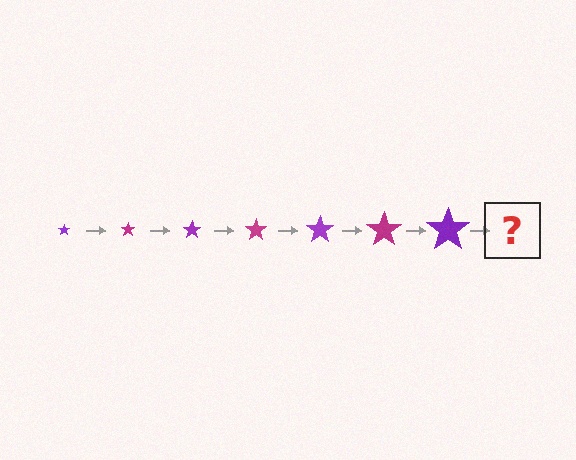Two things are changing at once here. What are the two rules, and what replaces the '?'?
The two rules are that the star grows larger each step and the color cycles through purple and magenta. The '?' should be a magenta star, larger than the previous one.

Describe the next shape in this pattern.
It should be a magenta star, larger than the previous one.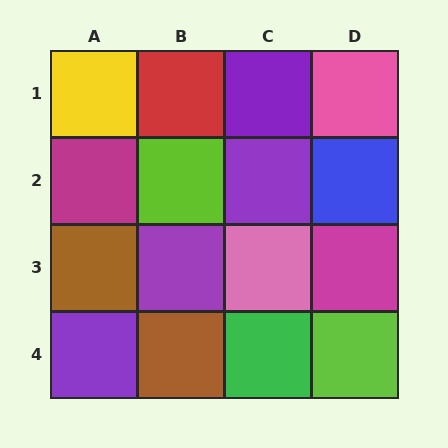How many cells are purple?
4 cells are purple.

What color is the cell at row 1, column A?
Yellow.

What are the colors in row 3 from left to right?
Brown, purple, pink, magenta.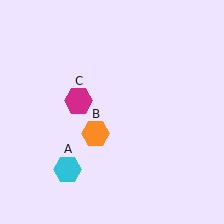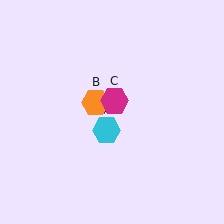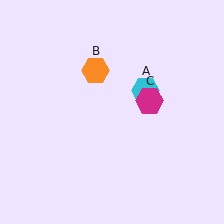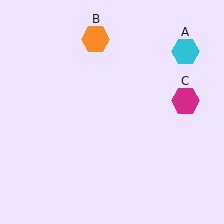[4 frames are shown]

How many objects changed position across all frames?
3 objects changed position: cyan hexagon (object A), orange hexagon (object B), magenta hexagon (object C).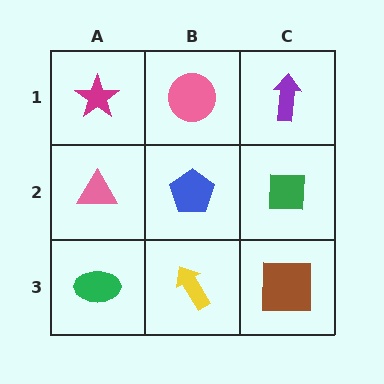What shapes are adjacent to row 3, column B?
A blue pentagon (row 2, column B), a green ellipse (row 3, column A), a brown square (row 3, column C).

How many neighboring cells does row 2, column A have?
3.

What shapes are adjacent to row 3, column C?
A green square (row 2, column C), a yellow arrow (row 3, column B).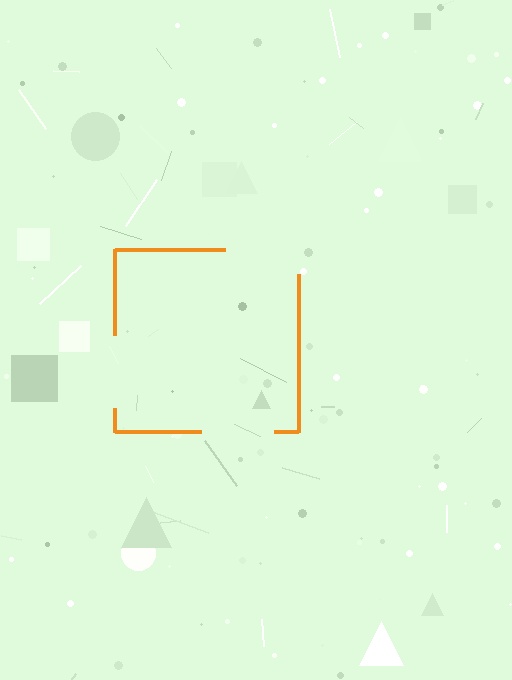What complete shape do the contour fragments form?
The contour fragments form a square.